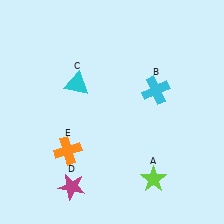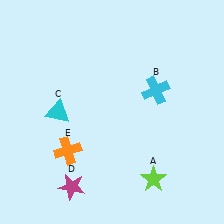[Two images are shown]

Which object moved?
The cyan triangle (C) moved down.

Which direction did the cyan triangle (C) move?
The cyan triangle (C) moved down.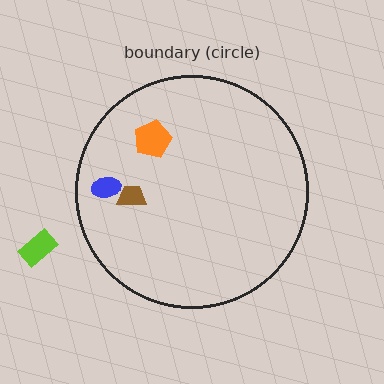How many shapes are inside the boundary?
3 inside, 1 outside.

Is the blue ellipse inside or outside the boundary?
Inside.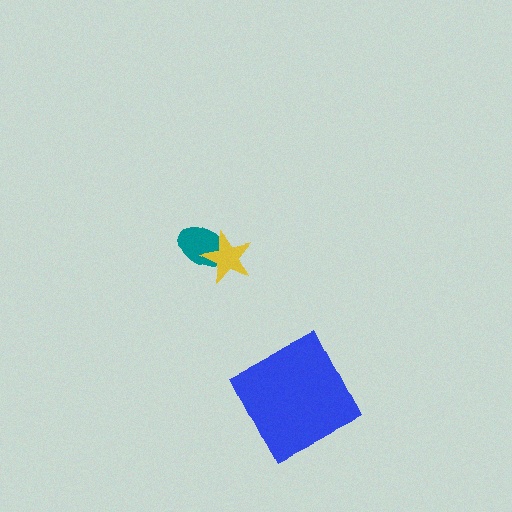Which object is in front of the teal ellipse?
The yellow star is in front of the teal ellipse.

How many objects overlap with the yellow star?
1 object overlaps with the yellow star.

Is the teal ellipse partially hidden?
Yes, it is partially covered by another shape.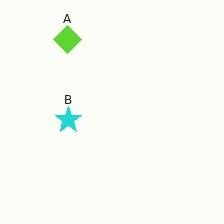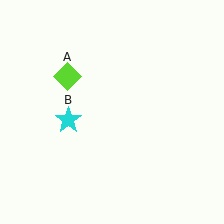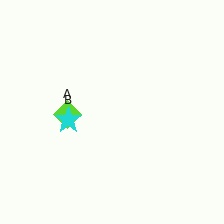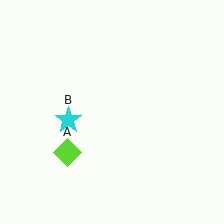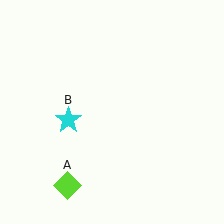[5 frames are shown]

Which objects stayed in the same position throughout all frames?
Cyan star (object B) remained stationary.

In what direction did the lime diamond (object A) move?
The lime diamond (object A) moved down.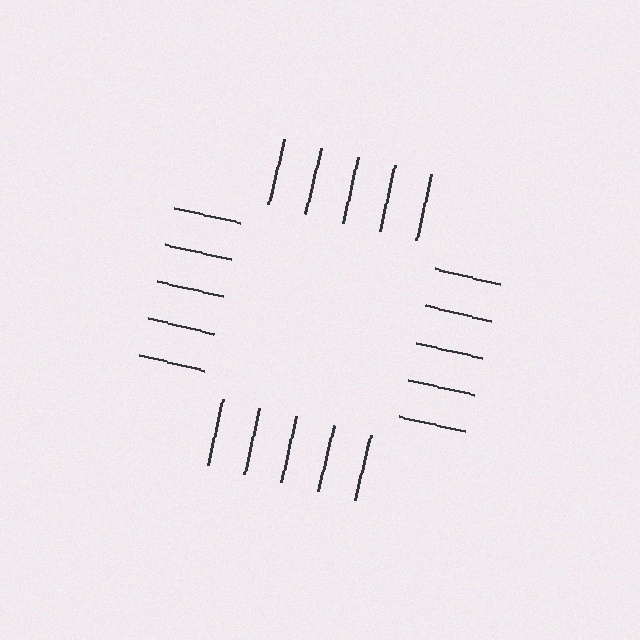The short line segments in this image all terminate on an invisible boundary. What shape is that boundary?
An illusory square — the line segments terminate on its edges but no continuous stroke is drawn.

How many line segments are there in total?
20 — 5 along each of the 4 edges.